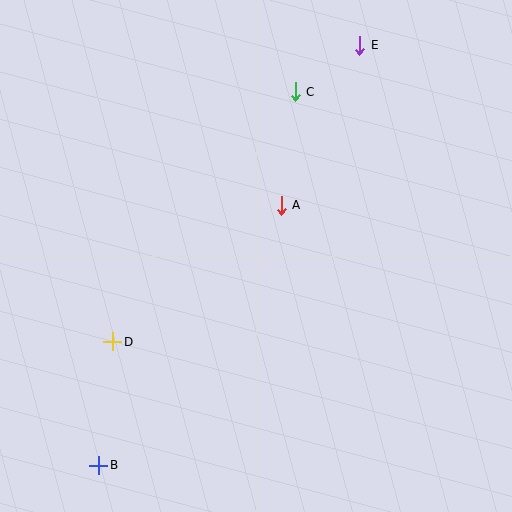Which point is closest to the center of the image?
Point A at (281, 205) is closest to the center.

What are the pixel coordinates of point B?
Point B is at (99, 465).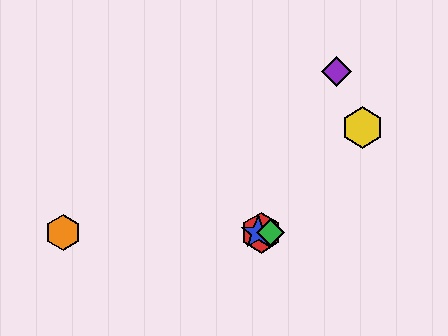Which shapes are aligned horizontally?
The red hexagon, the blue star, the green diamond, the orange hexagon are aligned horizontally.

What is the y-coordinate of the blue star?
The blue star is at y≈233.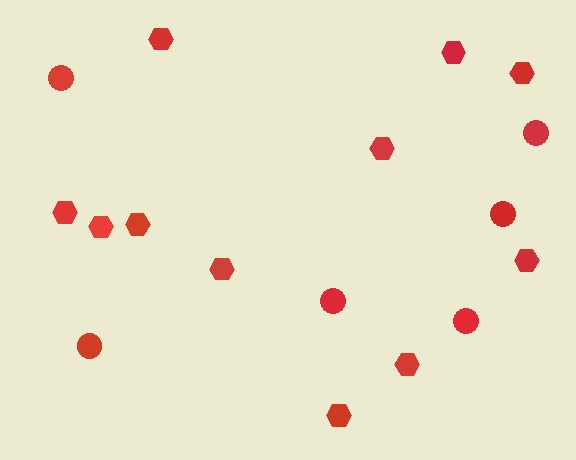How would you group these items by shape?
There are 2 groups: one group of hexagons (11) and one group of circles (6).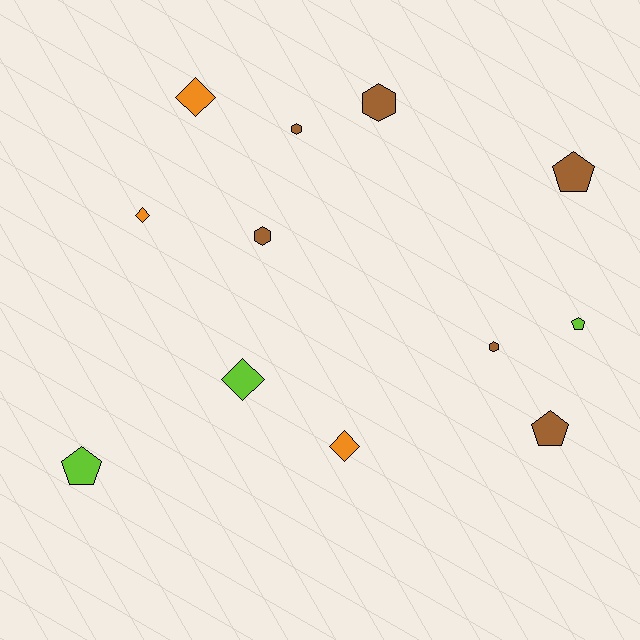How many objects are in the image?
There are 12 objects.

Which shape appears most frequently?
Pentagon, with 4 objects.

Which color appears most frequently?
Brown, with 6 objects.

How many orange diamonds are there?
There are 3 orange diamonds.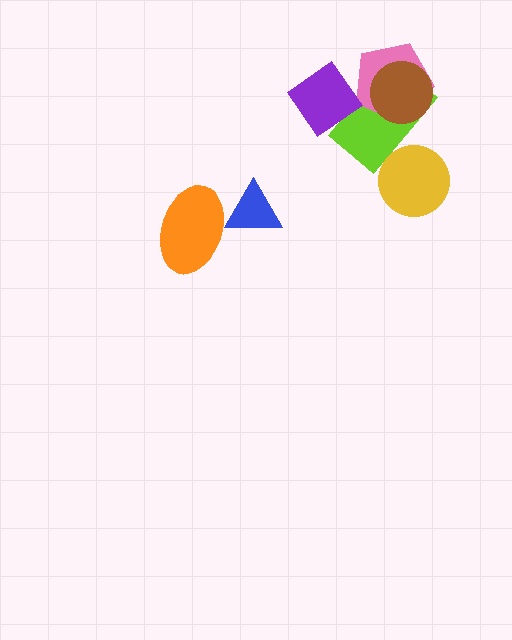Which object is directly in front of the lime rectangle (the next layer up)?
The pink pentagon is directly in front of the lime rectangle.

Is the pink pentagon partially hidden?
Yes, it is partially covered by another shape.